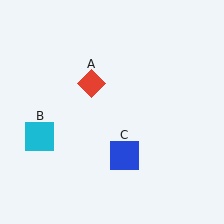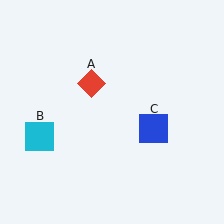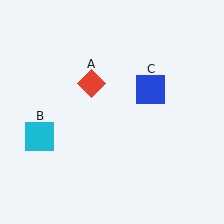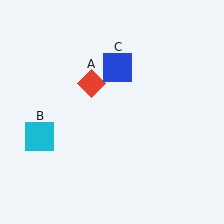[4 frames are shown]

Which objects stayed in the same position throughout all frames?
Red diamond (object A) and cyan square (object B) remained stationary.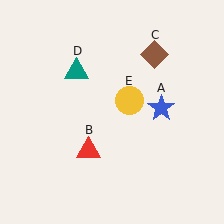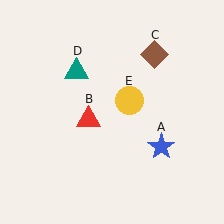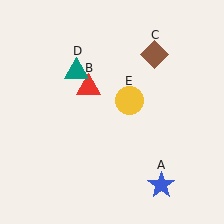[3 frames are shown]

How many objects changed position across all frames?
2 objects changed position: blue star (object A), red triangle (object B).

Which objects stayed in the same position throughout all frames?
Brown diamond (object C) and teal triangle (object D) and yellow circle (object E) remained stationary.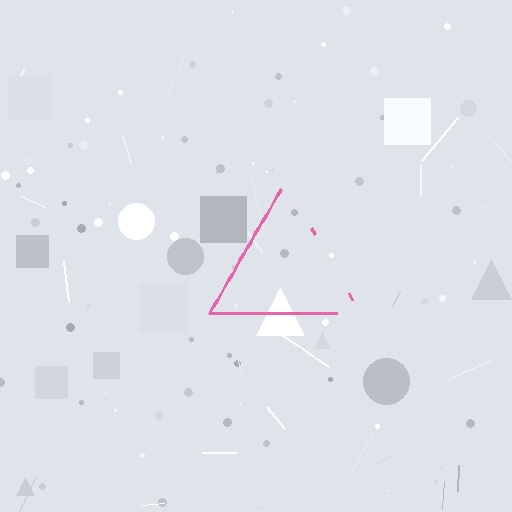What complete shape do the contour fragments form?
The contour fragments form a triangle.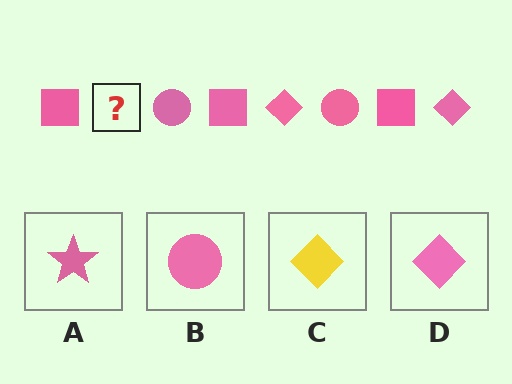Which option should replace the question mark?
Option D.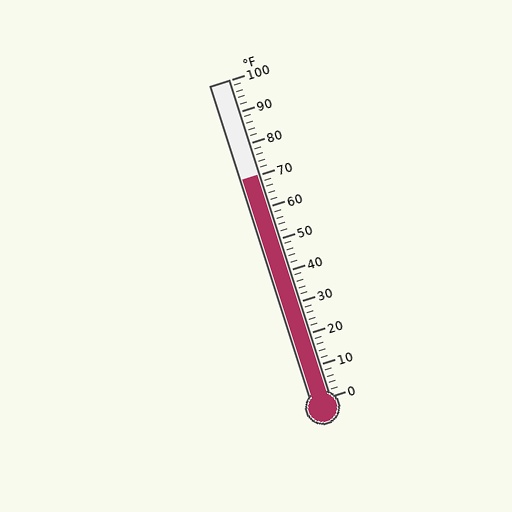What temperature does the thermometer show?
The thermometer shows approximately 70°F.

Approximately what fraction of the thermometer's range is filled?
The thermometer is filled to approximately 70% of its range.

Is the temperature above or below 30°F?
The temperature is above 30°F.